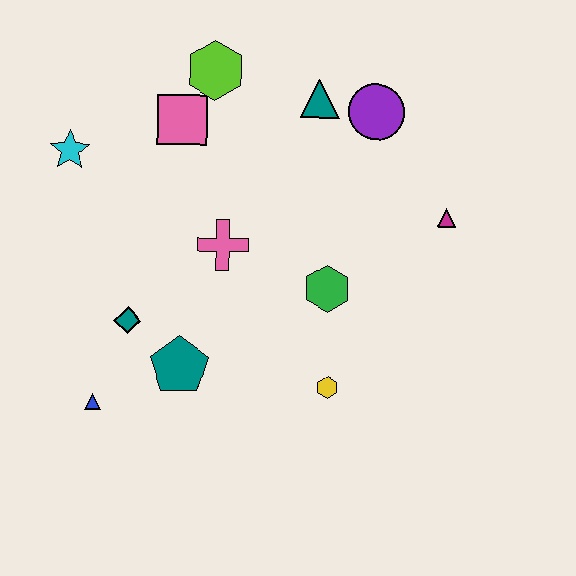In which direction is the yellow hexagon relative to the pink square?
The yellow hexagon is below the pink square.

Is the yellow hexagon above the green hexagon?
No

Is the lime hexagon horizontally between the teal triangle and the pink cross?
No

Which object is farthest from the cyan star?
The magenta triangle is farthest from the cyan star.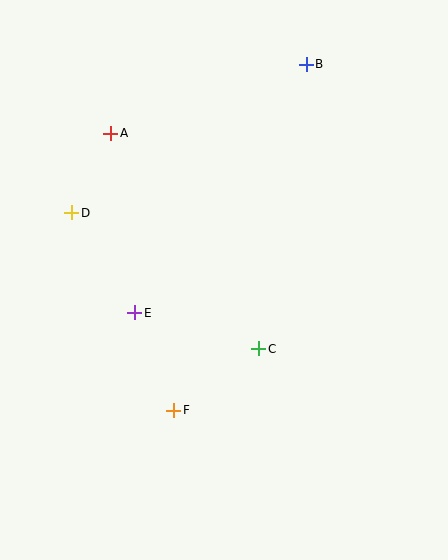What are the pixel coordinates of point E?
Point E is at (135, 313).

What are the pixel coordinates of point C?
Point C is at (259, 349).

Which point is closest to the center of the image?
Point C at (259, 349) is closest to the center.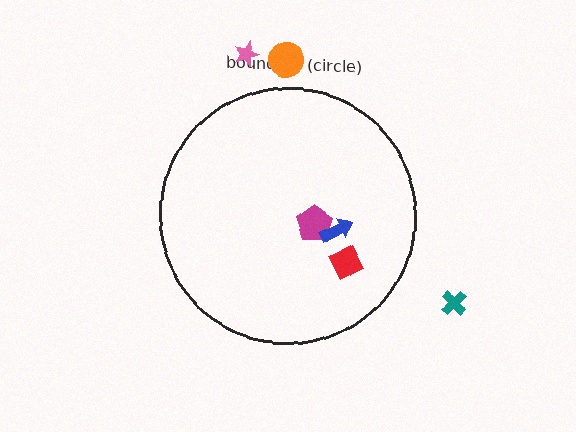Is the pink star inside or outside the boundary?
Outside.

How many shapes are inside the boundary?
3 inside, 3 outside.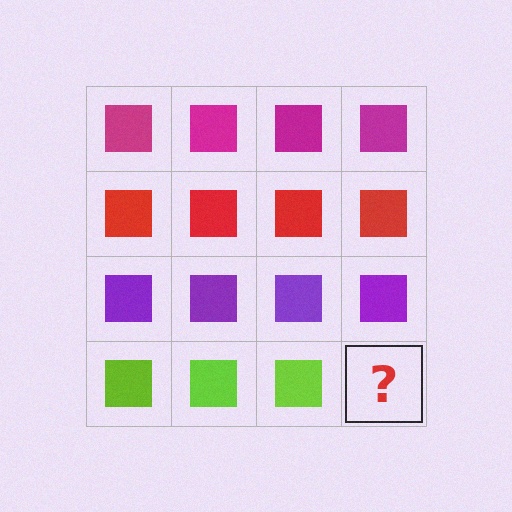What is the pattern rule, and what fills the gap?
The rule is that each row has a consistent color. The gap should be filled with a lime square.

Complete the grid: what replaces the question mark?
The question mark should be replaced with a lime square.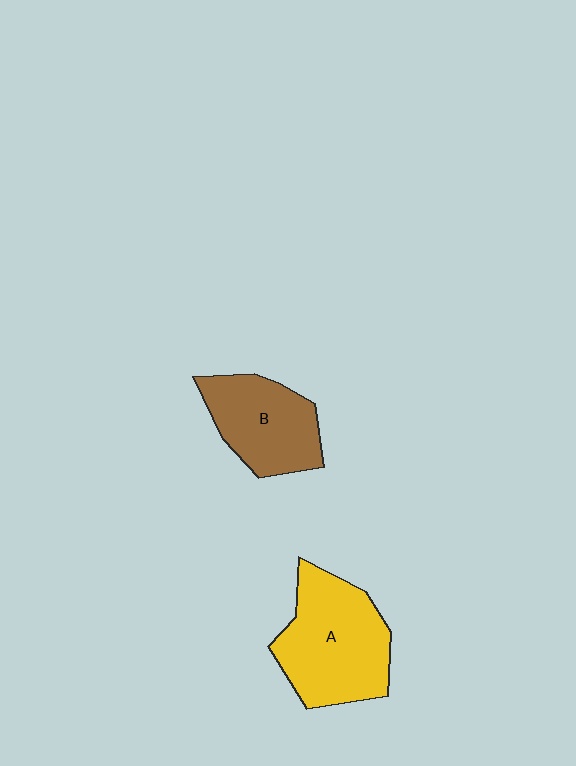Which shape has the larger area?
Shape A (yellow).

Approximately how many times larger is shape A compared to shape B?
Approximately 1.3 times.